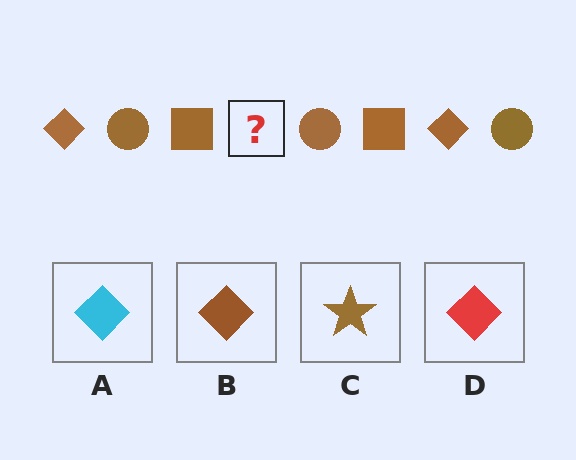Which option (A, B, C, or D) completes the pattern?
B.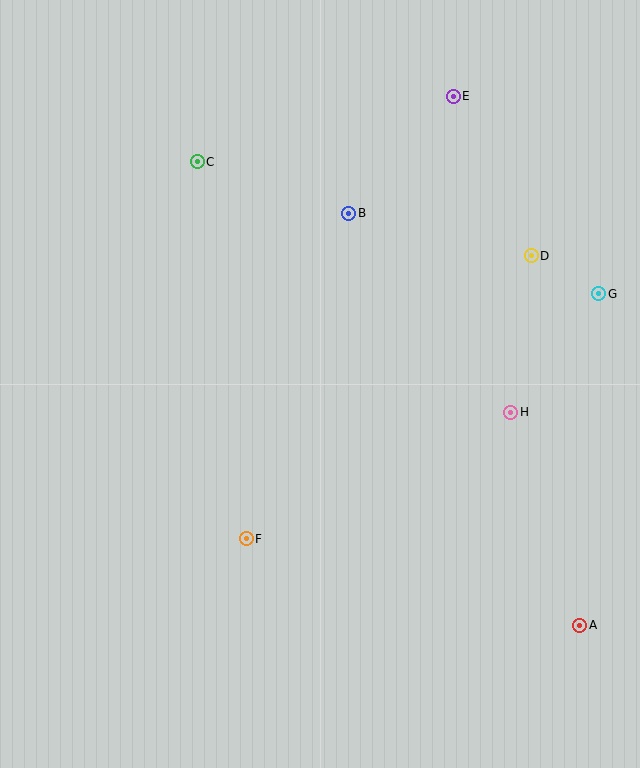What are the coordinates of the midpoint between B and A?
The midpoint between B and A is at (464, 419).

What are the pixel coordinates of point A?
Point A is at (580, 625).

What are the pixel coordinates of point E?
Point E is at (453, 96).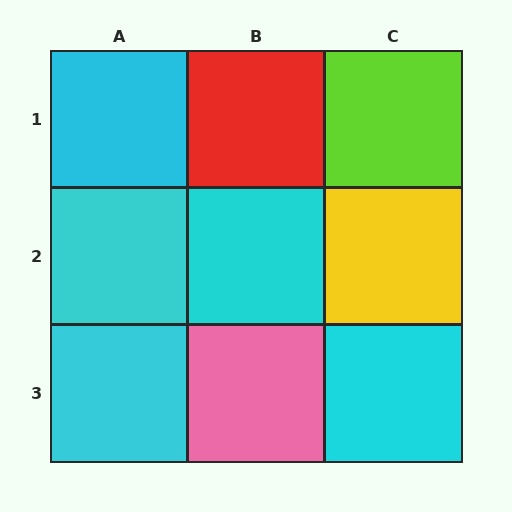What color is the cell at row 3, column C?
Cyan.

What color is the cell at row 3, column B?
Pink.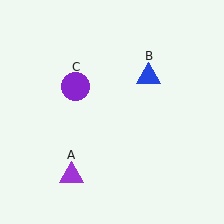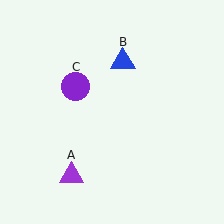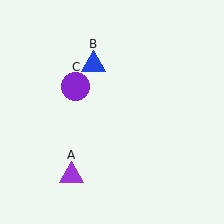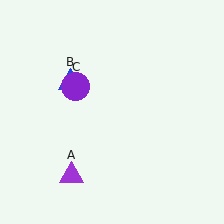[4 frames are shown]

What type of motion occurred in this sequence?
The blue triangle (object B) rotated counterclockwise around the center of the scene.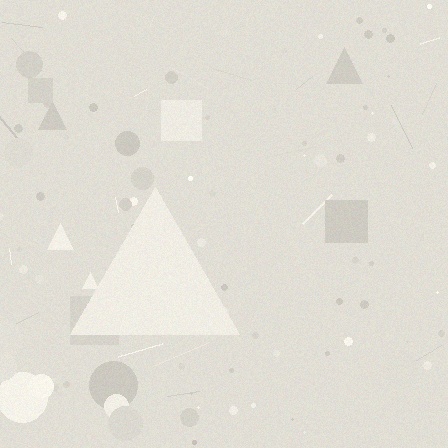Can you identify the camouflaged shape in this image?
The camouflaged shape is a triangle.